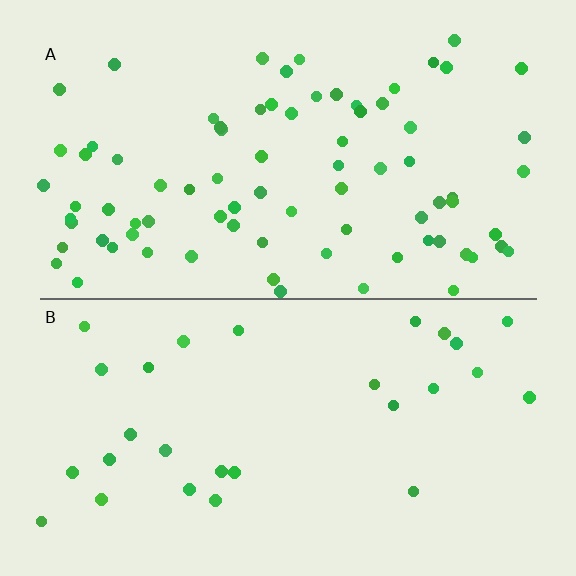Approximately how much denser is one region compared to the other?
Approximately 2.8× — region A over region B.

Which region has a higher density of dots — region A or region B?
A (the top).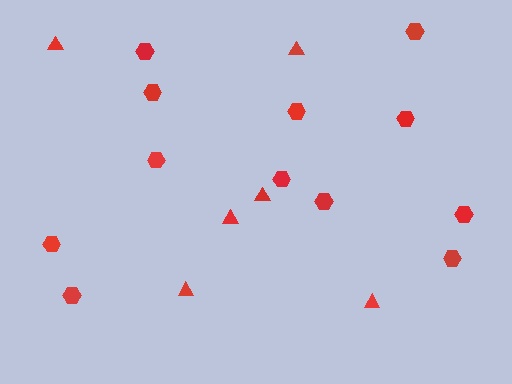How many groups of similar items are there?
There are 2 groups: one group of triangles (6) and one group of hexagons (12).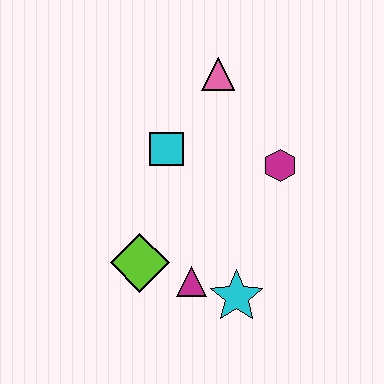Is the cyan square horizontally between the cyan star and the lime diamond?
Yes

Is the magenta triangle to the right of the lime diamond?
Yes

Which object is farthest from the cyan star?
The pink triangle is farthest from the cyan star.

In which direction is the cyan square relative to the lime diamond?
The cyan square is above the lime diamond.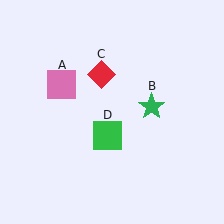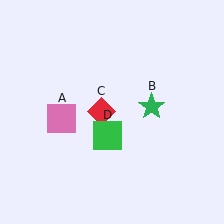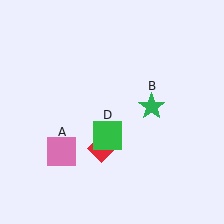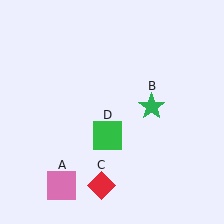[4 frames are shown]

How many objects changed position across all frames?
2 objects changed position: pink square (object A), red diamond (object C).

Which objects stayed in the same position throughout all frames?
Green star (object B) and green square (object D) remained stationary.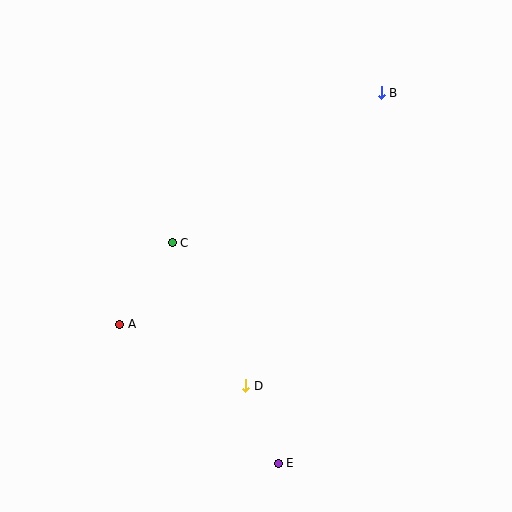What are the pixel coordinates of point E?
Point E is at (278, 463).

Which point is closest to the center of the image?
Point C at (172, 243) is closest to the center.